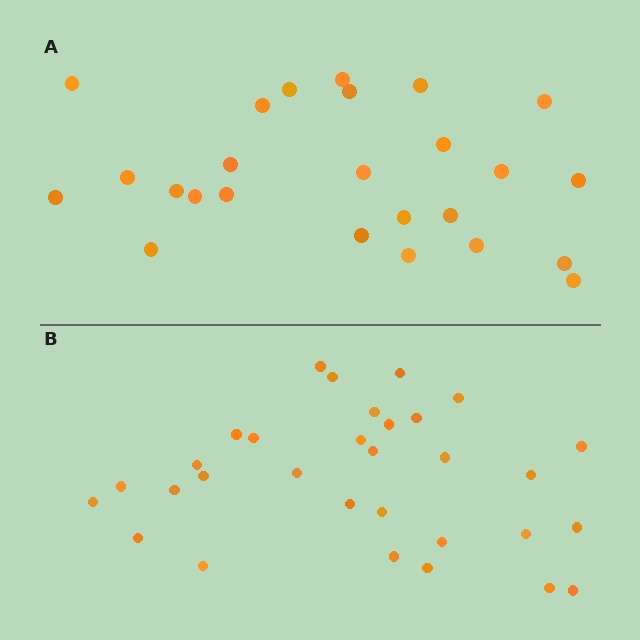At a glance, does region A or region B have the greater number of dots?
Region B (the bottom region) has more dots.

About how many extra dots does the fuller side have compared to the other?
Region B has about 6 more dots than region A.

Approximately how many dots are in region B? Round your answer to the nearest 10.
About 30 dots. (The exact count is 31, which rounds to 30.)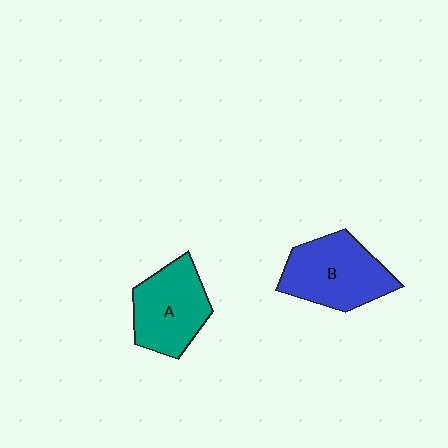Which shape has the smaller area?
Shape A (teal).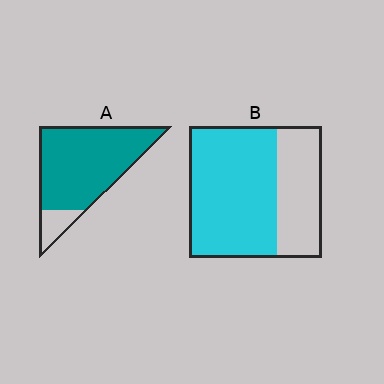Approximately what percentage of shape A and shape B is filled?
A is approximately 85% and B is approximately 65%.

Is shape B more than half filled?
Yes.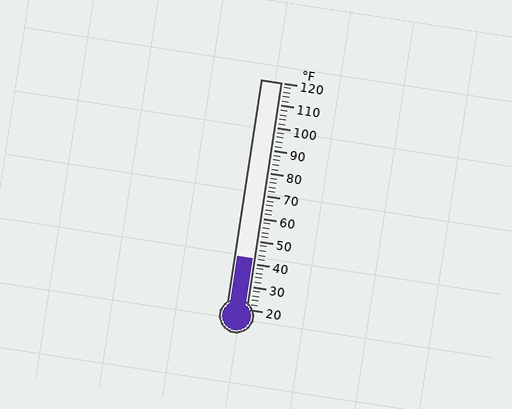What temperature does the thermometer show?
The thermometer shows approximately 42°F.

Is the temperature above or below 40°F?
The temperature is above 40°F.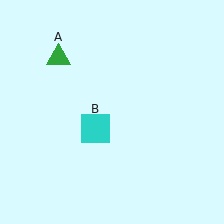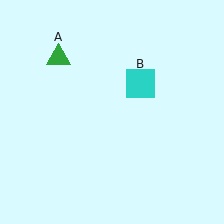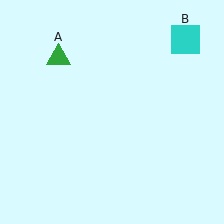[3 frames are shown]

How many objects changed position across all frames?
1 object changed position: cyan square (object B).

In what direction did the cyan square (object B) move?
The cyan square (object B) moved up and to the right.